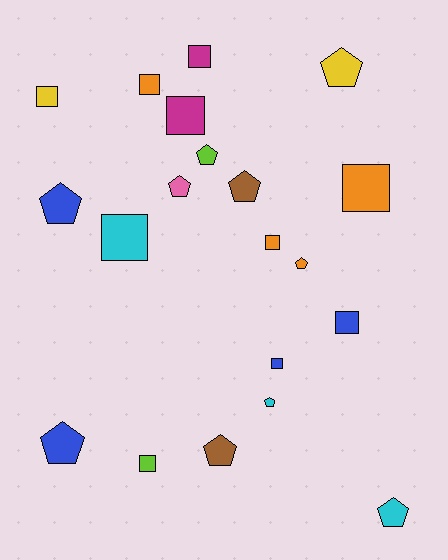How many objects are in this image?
There are 20 objects.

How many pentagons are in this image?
There are 10 pentagons.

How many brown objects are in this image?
There are 2 brown objects.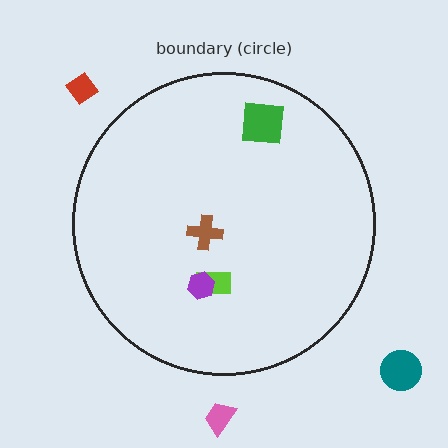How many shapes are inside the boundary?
4 inside, 3 outside.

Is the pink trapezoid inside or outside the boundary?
Outside.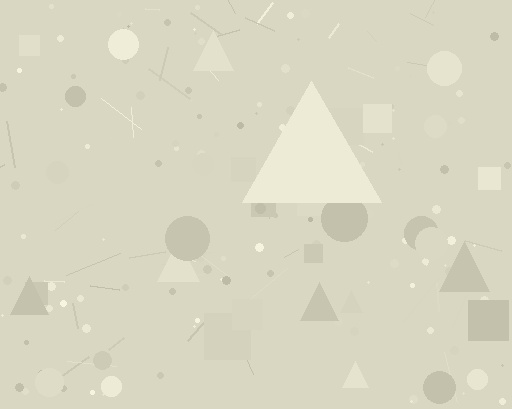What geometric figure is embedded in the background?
A triangle is embedded in the background.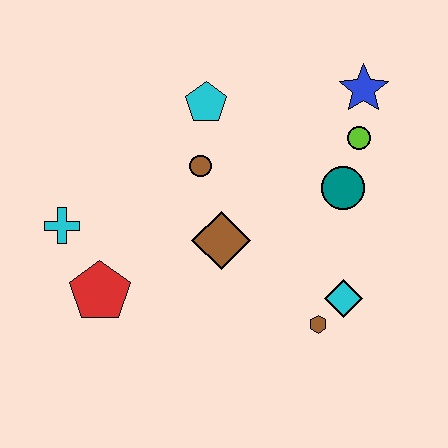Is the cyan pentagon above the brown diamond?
Yes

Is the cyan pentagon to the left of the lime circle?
Yes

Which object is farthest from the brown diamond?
The blue star is farthest from the brown diamond.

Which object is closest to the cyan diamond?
The brown hexagon is closest to the cyan diamond.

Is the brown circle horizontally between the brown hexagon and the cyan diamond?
No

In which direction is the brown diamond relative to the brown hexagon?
The brown diamond is to the left of the brown hexagon.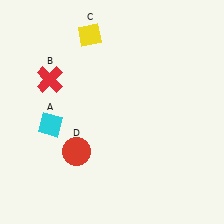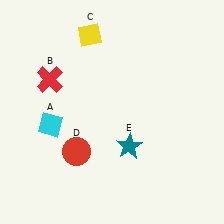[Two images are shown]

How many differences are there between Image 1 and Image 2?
There is 1 difference between the two images.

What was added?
A teal star (E) was added in Image 2.